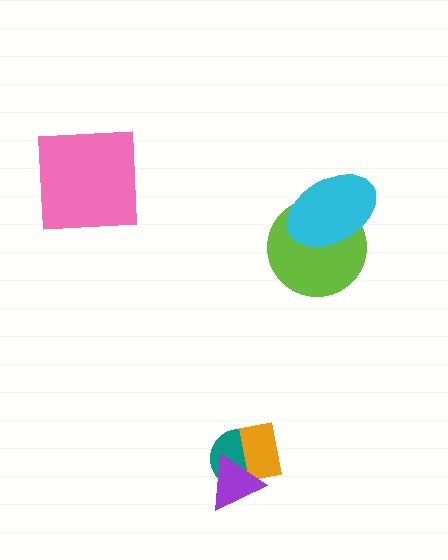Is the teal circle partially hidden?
Yes, it is partially covered by another shape.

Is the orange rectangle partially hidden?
Yes, it is partially covered by another shape.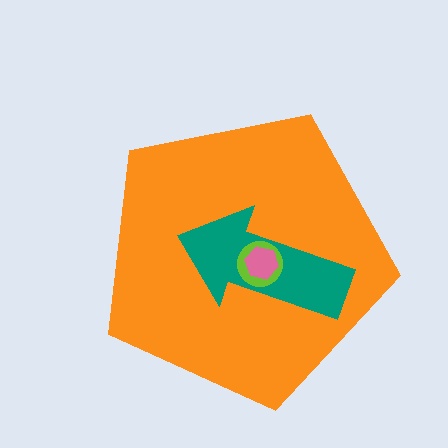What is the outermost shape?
The orange pentagon.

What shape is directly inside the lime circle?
The pink hexagon.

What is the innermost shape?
The pink hexagon.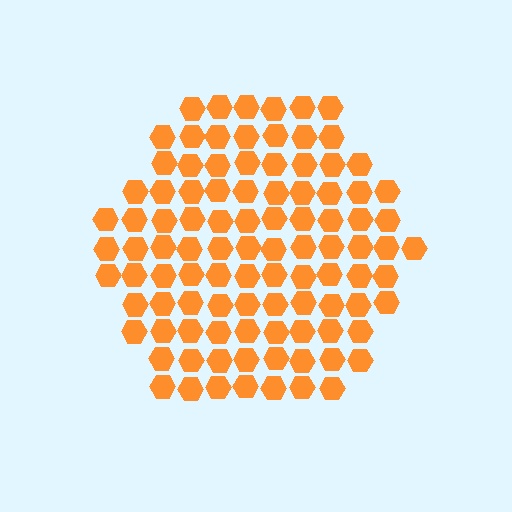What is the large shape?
The large shape is a hexagon.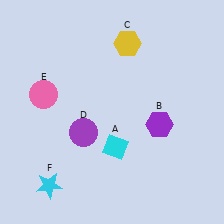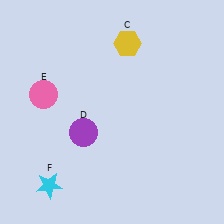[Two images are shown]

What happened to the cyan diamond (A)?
The cyan diamond (A) was removed in Image 2. It was in the bottom-right area of Image 1.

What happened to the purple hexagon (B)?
The purple hexagon (B) was removed in Image 2. It was in the bottom-right area of Image 1.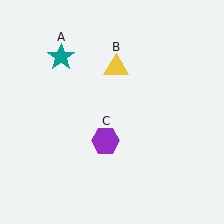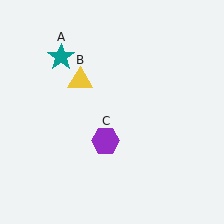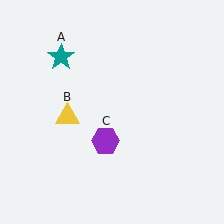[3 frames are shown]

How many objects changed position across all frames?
1 object changed position: yellow triangle (object B).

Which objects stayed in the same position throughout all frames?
Teal star (object A) and purple hexagon (object C) remained stationary.